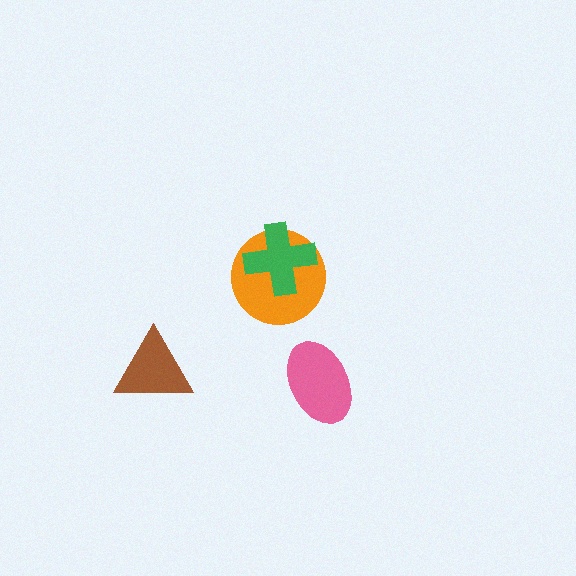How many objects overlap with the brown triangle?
0 objects overlap with the brown triangle.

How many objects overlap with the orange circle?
1 object overlaps with the orange circle.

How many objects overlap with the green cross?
1 object overlaps with the green cross.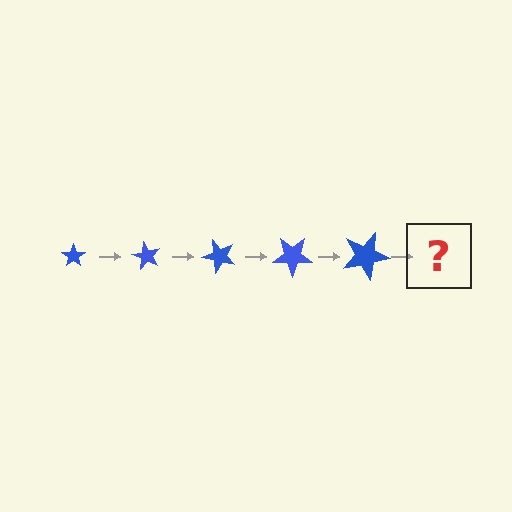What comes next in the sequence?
The next element should be a star, larger than the previous one and rotated 300 degrees from the start.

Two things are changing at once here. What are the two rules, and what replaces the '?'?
The two rules are that the star grows larger each step and it rotates 60 degrees each step. The '?' should be a star, larger than the previous one and rotated 300 degrees from the start.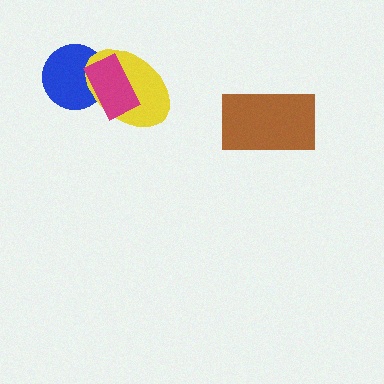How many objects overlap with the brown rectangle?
0 objects overlap with the brown rectangle.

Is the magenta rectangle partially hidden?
No, no other shape covers it.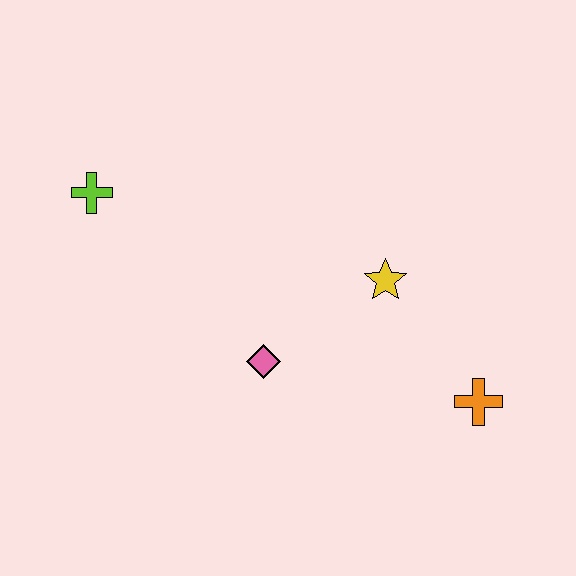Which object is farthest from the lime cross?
The orange cross is farthest from the lime cross.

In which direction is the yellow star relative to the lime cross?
The yellow star is to the right of the lime cross.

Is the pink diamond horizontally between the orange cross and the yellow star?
No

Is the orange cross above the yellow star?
No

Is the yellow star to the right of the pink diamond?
Yes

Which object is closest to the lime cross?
The pink diamond is closest to the lime cross.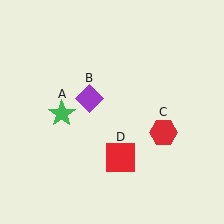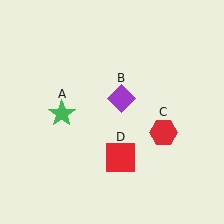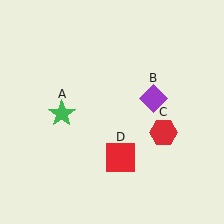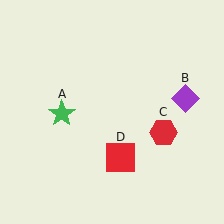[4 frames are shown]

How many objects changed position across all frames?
1 object changed position: purple diamond (object B).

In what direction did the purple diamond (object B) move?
The purple diamond (object B) moved right.